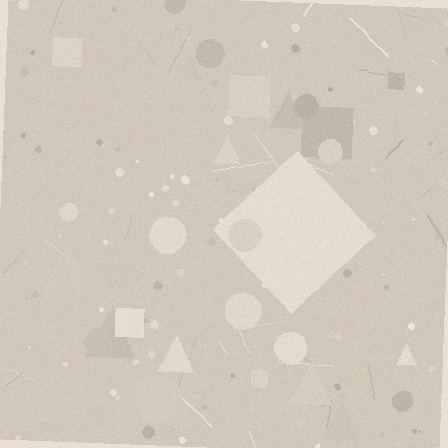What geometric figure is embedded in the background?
A diamond is embedded in the background.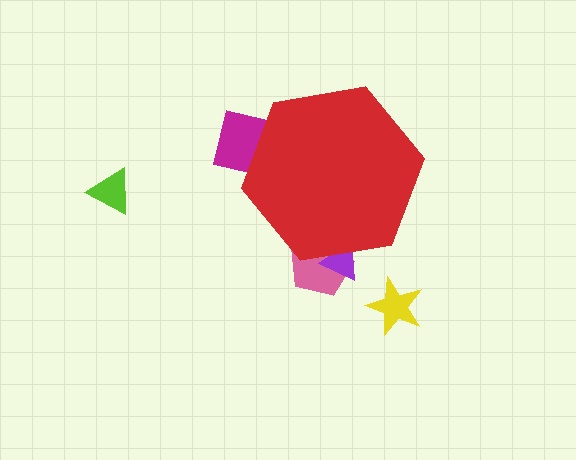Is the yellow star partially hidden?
No, the yellow star is fully visible.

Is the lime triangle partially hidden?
No, the lime triangle is fully visible.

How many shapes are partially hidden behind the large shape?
3 shapes are partially hidden.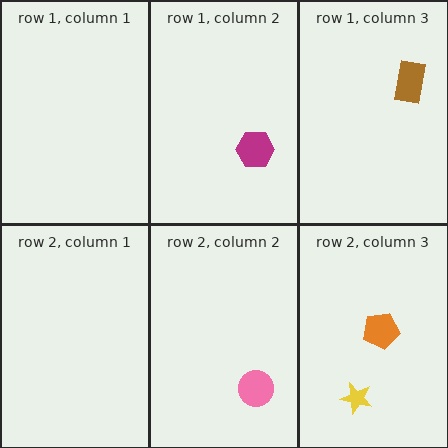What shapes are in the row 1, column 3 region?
The brown rectangle.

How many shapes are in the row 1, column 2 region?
1.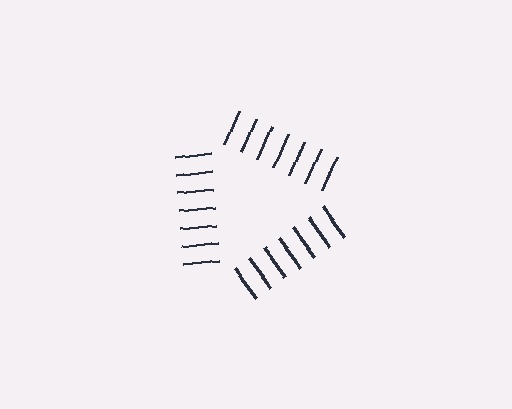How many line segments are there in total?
21 — 7 along each of the 3 edges.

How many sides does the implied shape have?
3 sides — the line-ends trace a triangle.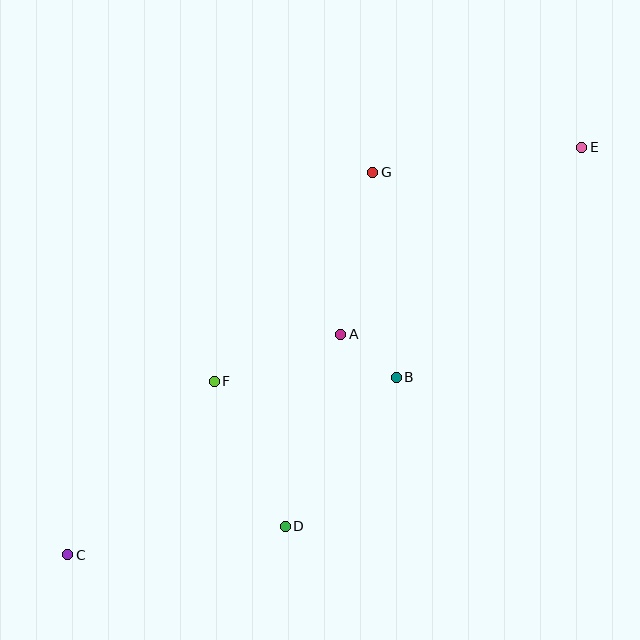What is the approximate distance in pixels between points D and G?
The distance between D and G is approximately 365 pixels.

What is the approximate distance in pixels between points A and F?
The distance between A and F is approximately 135 pixels.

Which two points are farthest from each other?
Points C and E are farthest from each other.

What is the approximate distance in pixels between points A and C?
The distance between A and C is approximately 351 pixels.